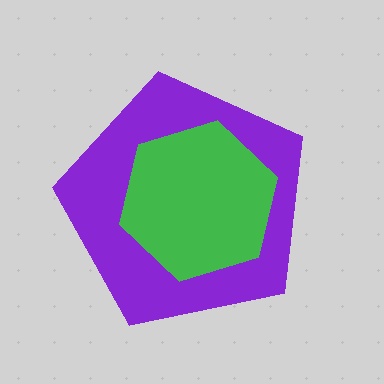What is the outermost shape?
The purple pentagon.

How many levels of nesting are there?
2.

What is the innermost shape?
The green hexagon.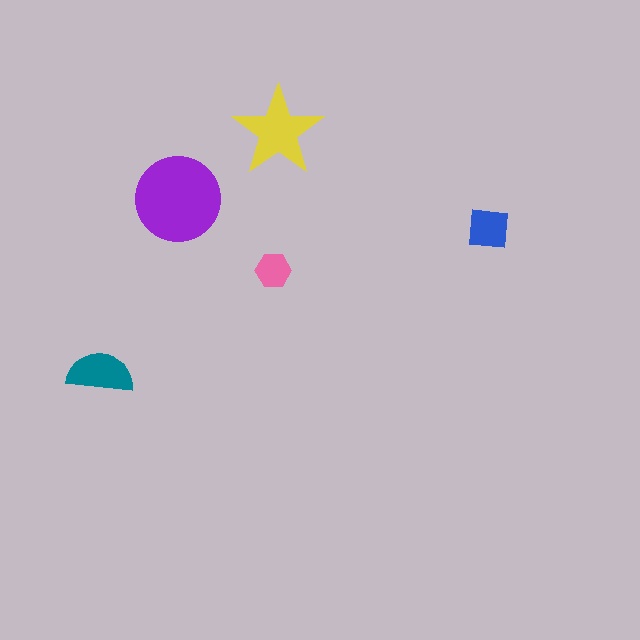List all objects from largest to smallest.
The purple circle, the yellow star, the teal semicircle, the blue square, the pink hexagon.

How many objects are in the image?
There are 5 objects in the image.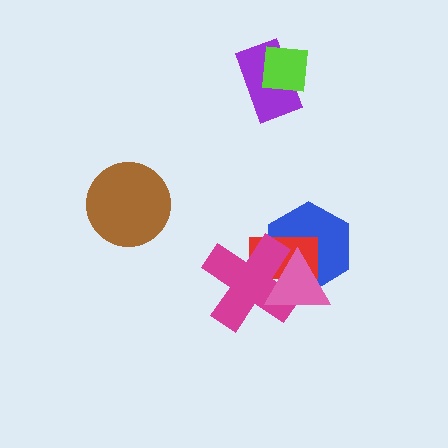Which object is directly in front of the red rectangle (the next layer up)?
The magenta cross is directly in front of the red rectangle.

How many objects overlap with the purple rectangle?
1 object overlaps with the purple rectangle.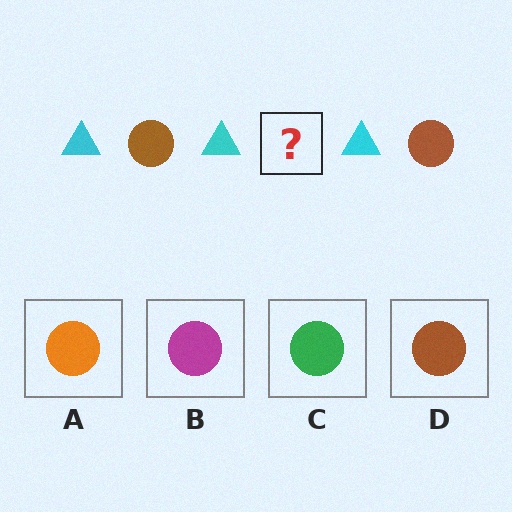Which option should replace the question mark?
Option D.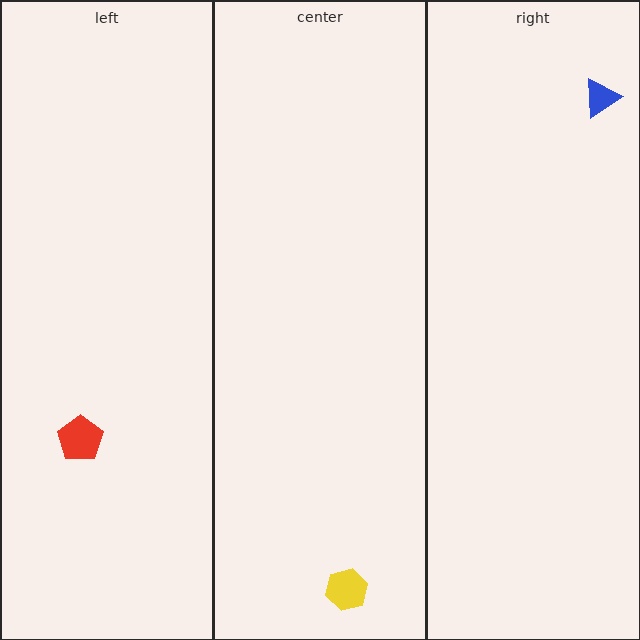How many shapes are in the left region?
1.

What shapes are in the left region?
The red pentagon.